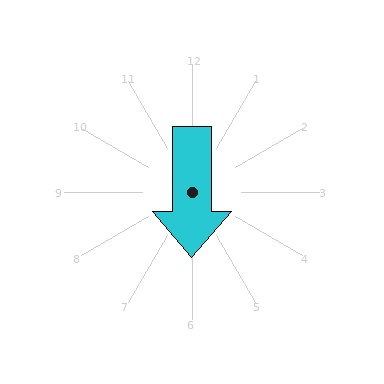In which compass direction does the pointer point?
South.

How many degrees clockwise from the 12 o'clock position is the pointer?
Approximately 180 degrees.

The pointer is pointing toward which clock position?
Roughly 6 o'clock.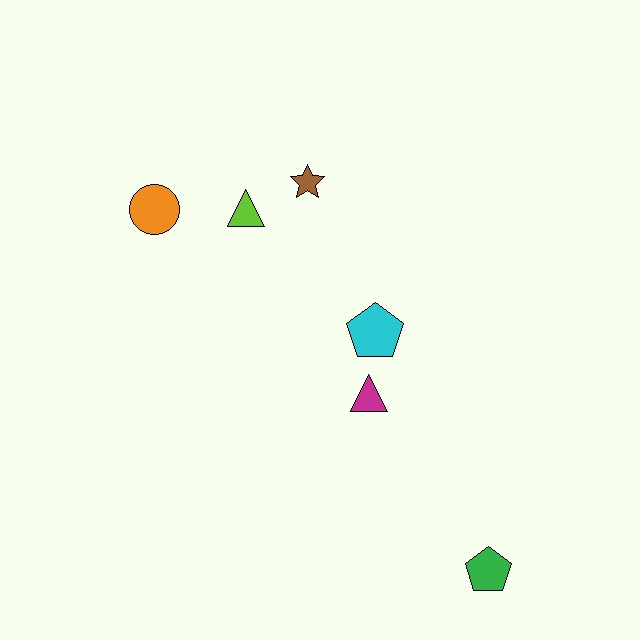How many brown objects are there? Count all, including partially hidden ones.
There is 1 brown object.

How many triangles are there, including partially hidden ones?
There are 2 triangles.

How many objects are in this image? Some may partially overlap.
There are 6 objects.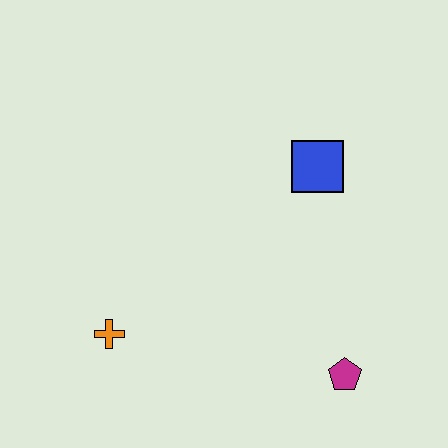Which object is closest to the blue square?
The magenta pentagon is closest to the blue square.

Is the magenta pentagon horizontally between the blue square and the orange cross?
No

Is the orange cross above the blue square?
No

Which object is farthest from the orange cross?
The blue square is farthest from the orange cross.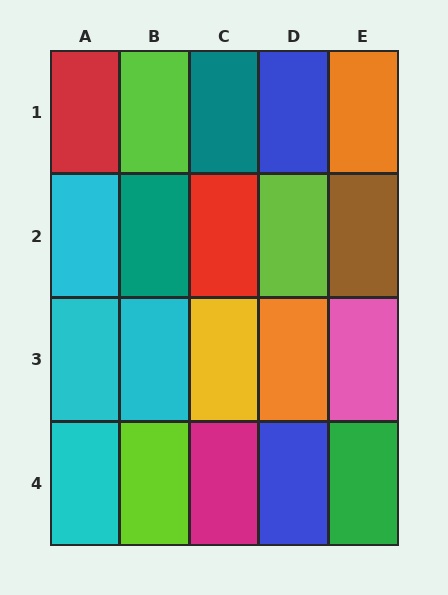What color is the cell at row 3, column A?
Cyan.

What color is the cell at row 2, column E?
Brown.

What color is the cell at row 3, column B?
Cyan.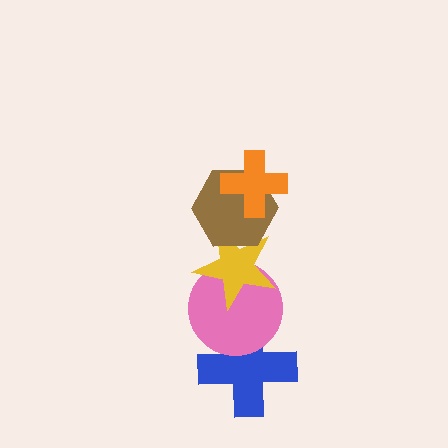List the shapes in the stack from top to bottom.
From top to bottom: the orange cross, the brown hexagon, the yellow star, the pink circle, the blue cross.